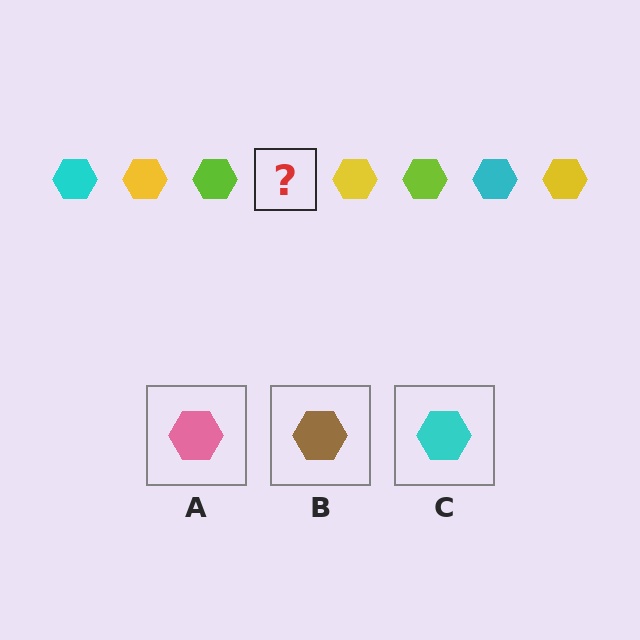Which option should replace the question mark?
Option C.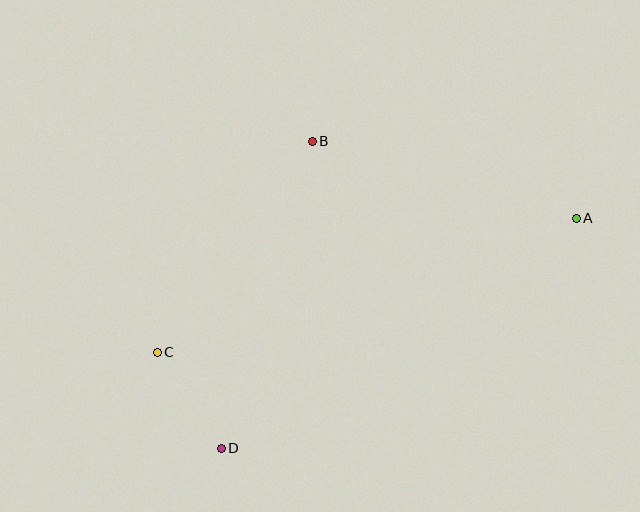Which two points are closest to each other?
Points C and D are closest to each other.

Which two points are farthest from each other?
Points A and C are farthest from each other.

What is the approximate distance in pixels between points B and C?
The distance between B and C is approximately 262 pixels.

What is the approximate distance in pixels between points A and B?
The distance between A and B is approximately 275 pixels.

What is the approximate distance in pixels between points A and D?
The distance between A and D is approximately 423 pixels.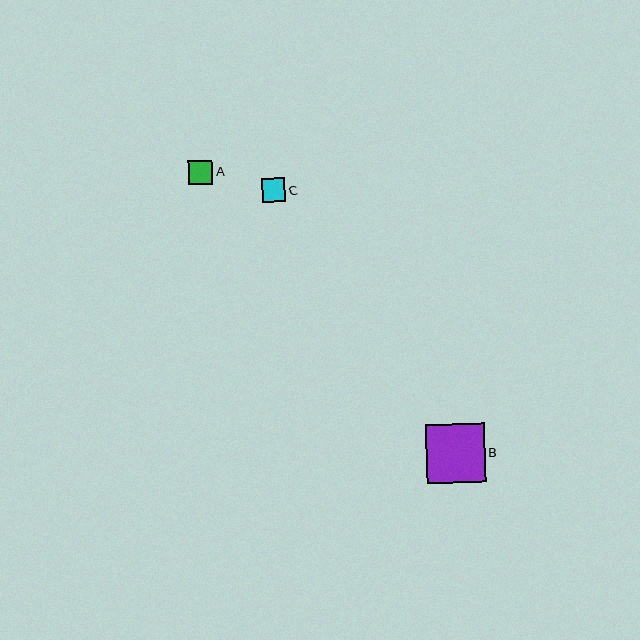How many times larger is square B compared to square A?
Square B is approximately 2.5 times the size of square A.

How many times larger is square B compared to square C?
Square B is approximately 2.5 times the size of square C.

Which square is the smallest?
Square C is the smallest with a size of approximately 24 pixels.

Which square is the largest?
Square B is the largest with a size of approximately 59 pixels.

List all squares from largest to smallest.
From largest to smallest: B, A, C.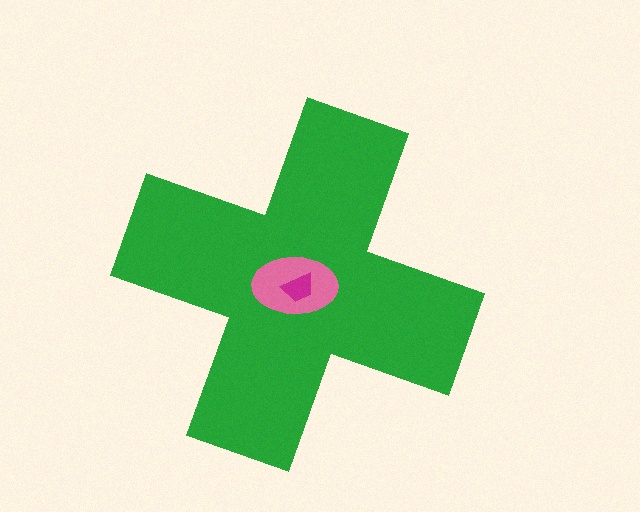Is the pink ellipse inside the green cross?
Yes.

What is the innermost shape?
The magenta trapezoid.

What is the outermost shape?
The green cross.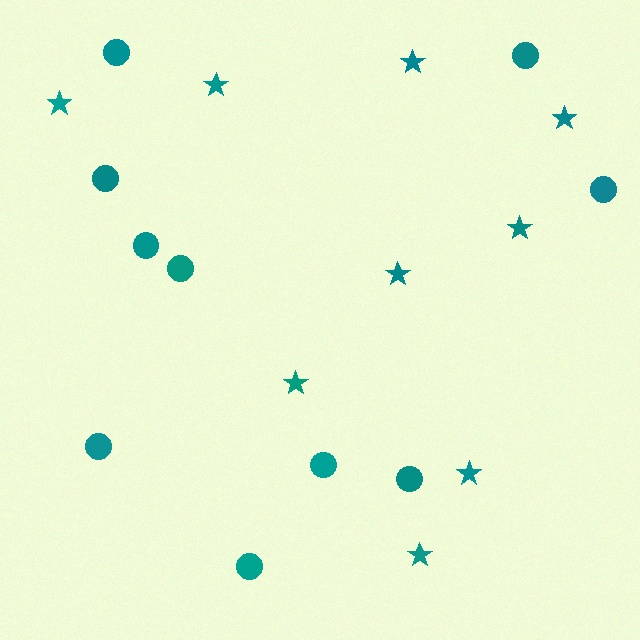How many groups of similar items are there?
There are 2 groups: one group of stars (9) and one group of circles (10).